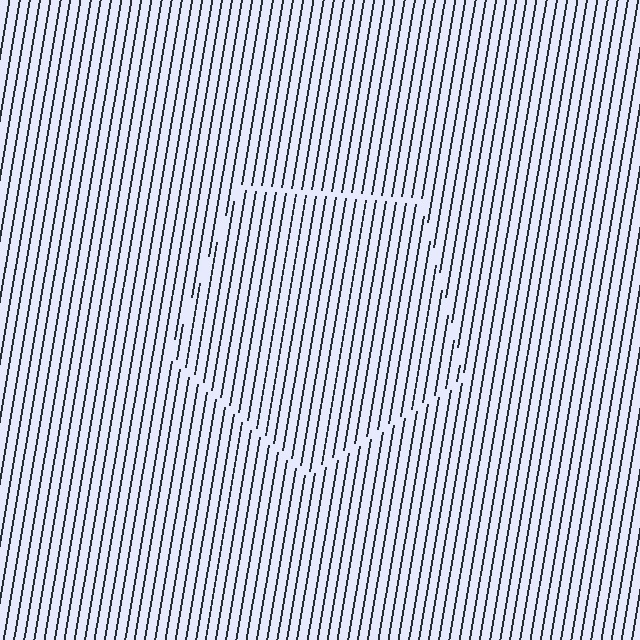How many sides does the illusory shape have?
5 sides — the line-ends trace a pentagon.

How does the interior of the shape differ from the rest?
The interior of the shape contains the same grating, shifted by half a period — the contour is defined by the phase discontinuity where line-ends from the inner and outer gratings abut.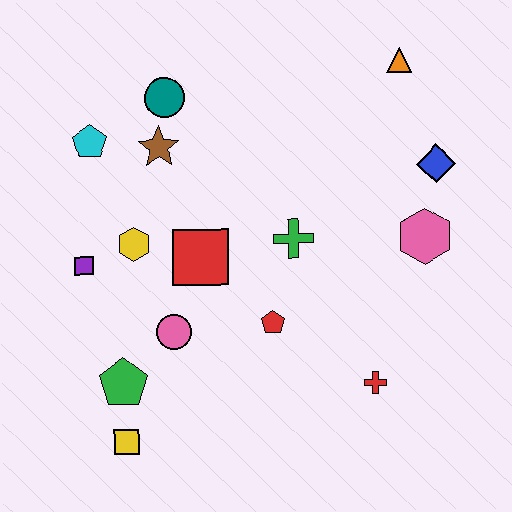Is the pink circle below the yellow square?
No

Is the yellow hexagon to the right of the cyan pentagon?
Yes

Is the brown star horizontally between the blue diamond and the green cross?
No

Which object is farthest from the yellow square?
The orange triangle is farthest from the yellow square.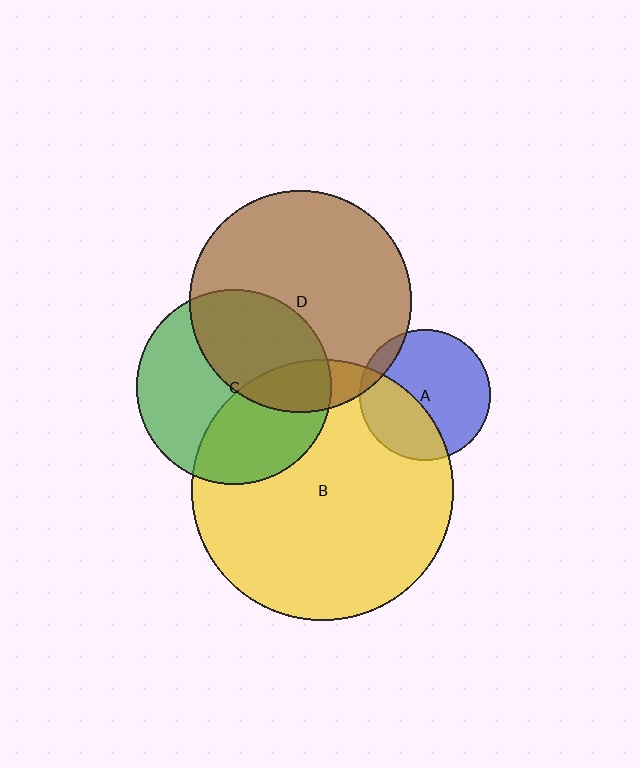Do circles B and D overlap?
Yes.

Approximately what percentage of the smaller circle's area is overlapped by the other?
Approximately 15%.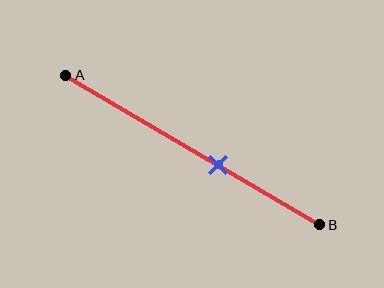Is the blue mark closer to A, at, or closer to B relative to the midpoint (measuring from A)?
The blue mark is closer to point B than the midpoint of segment AB.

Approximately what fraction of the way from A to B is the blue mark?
The blue mark is approximately 60% of the way from A to B.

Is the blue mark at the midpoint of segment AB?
No, the mark is at about 60% from A, not at the 50% midpoint.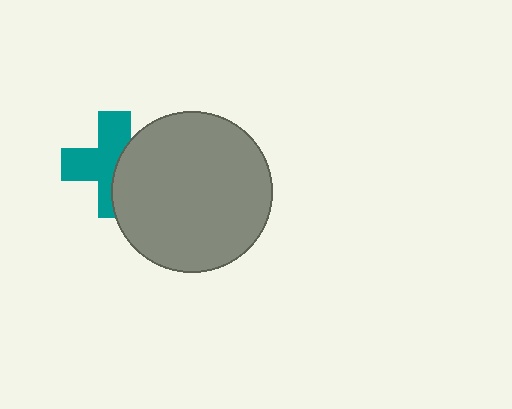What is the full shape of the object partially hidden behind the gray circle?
The partially hidden object is a teal cross.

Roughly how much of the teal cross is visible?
About half of it is visible (roughly 59%).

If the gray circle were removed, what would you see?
You would see the complete teal cross.